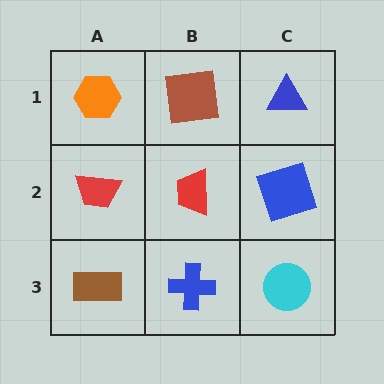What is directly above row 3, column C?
A blue square.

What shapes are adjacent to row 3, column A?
A red trapezoid (row 2, column A), a blue cross (row 3, column B).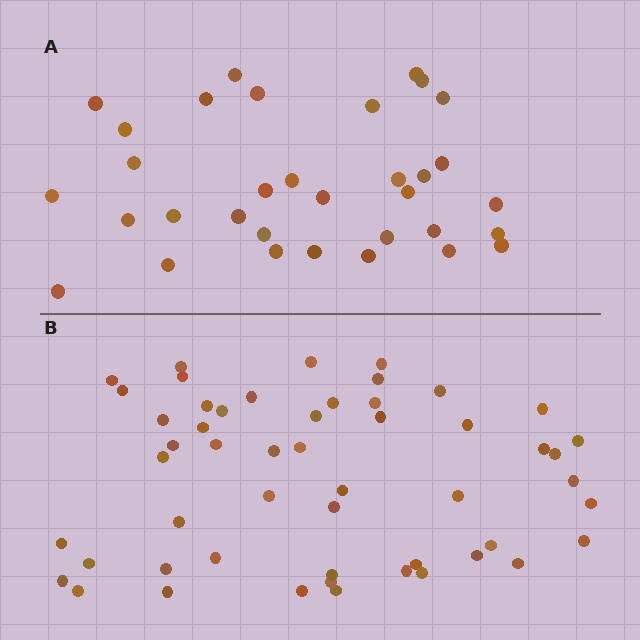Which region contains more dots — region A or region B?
Region B (the bottom region) has more dots.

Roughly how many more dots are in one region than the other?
Region B has approximately 20 more dots than region A.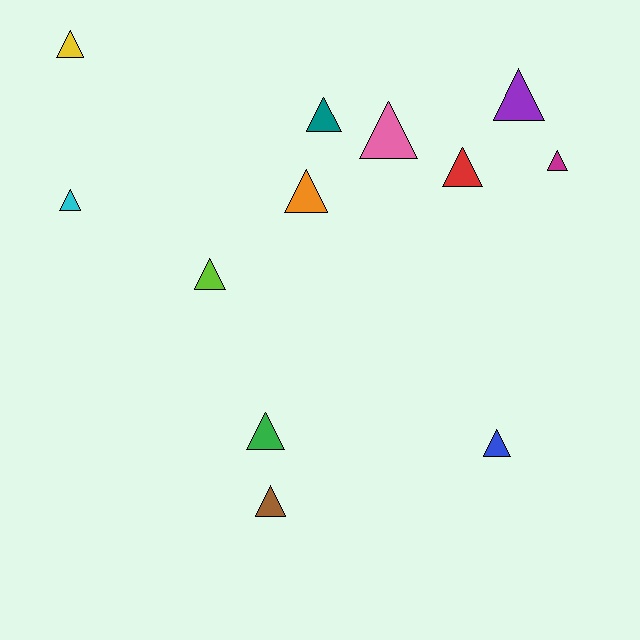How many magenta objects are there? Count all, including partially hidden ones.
There is 1 magenta object.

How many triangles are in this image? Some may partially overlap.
There are 12 triangles.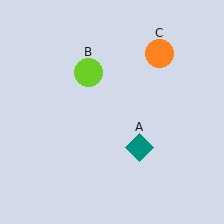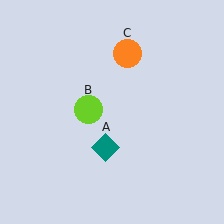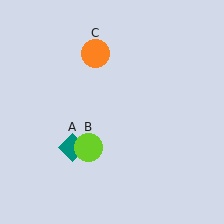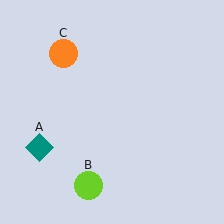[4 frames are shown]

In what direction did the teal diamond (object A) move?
The teal diamond (object A) moved left.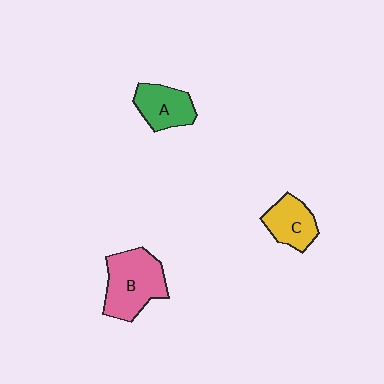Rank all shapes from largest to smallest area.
From largest to smallest: B (pink), A (green), C (yellow).